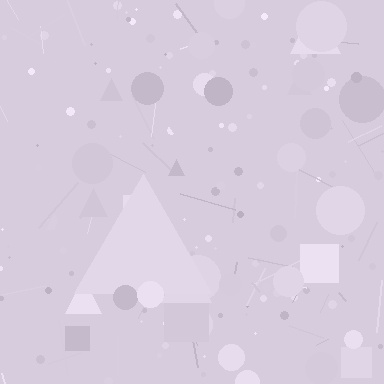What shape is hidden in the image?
A triangle is hidden in the image.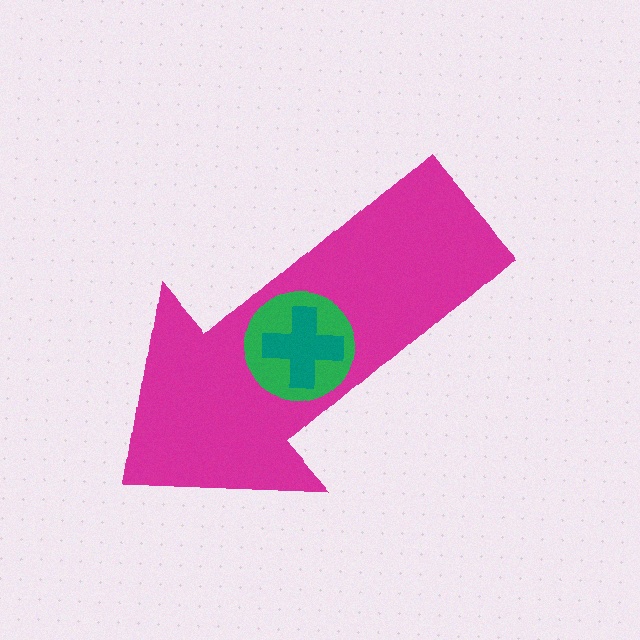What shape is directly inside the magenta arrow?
The green circle.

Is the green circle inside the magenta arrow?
Yes.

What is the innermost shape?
The teal cross.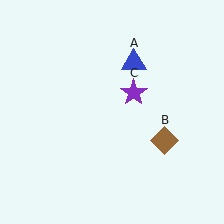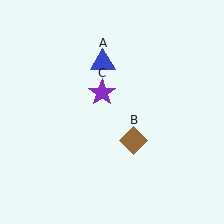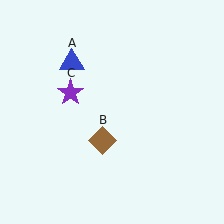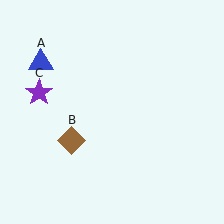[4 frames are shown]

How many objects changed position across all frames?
3 objects changed position: blue triangle (object A), brown diamond (object B), purple star (object C).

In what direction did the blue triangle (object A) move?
The blue triangle (object A) moved left.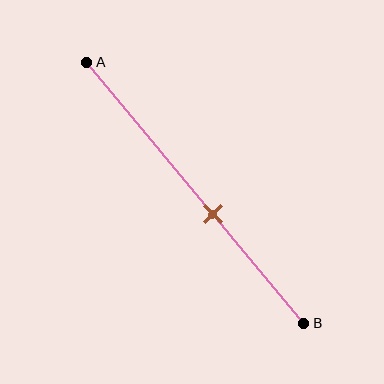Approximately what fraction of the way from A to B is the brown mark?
The brown mark is approximately 60% of the way from A to B.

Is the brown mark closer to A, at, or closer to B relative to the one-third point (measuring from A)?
The brown mark is closer to point B than the one-third point of segment AB.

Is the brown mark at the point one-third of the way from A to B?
No, the mark is at about 60% from A, not at the 33% one-third point.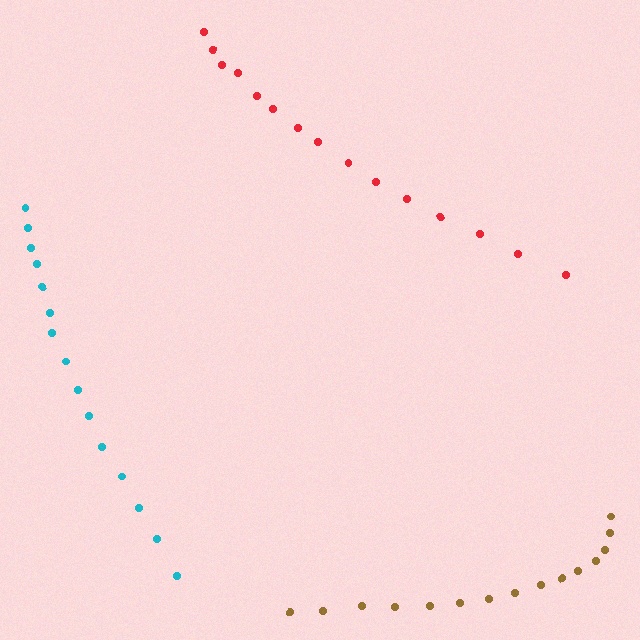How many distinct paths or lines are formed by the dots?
There are 3 distinct paths.